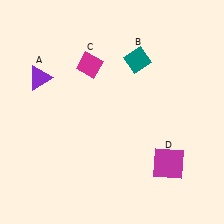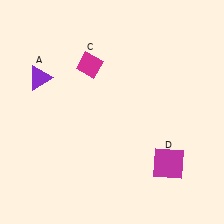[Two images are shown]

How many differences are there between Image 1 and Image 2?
There is 1 difference between the two images.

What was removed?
The teal diamond (B) was removed in Image 2.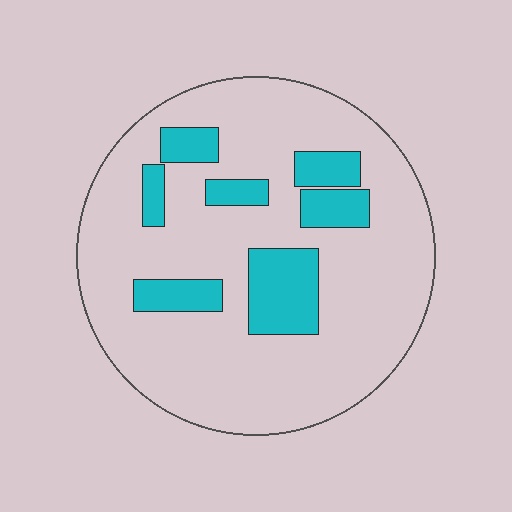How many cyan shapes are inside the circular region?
7.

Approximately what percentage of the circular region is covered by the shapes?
Approximately 20%.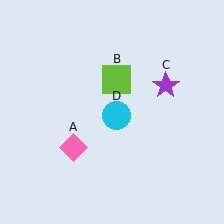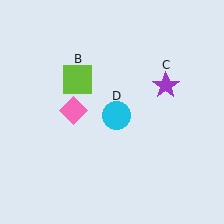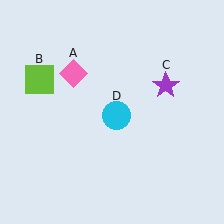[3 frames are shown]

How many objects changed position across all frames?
2 objects changed position: pink diamond (object A), lime square (object B).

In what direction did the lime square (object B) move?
The lime square (object B) moved left.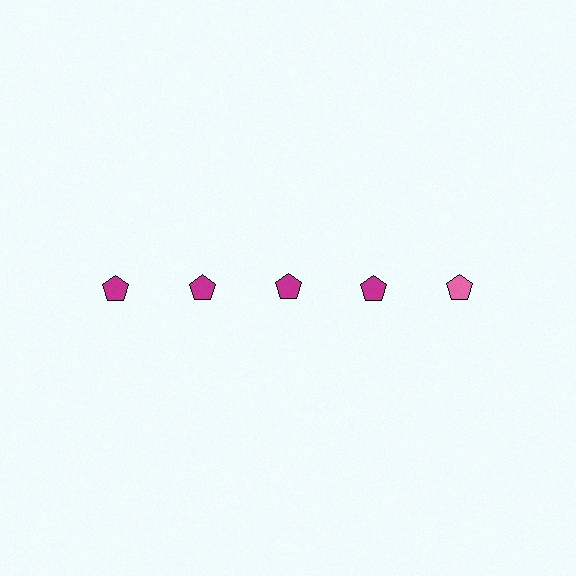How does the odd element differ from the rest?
It has a different color: pink instead of magenta.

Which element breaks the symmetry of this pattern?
The pink pentagon in the top row, rightmost column breaks the symmetry. All other shapes are magenta pentagons.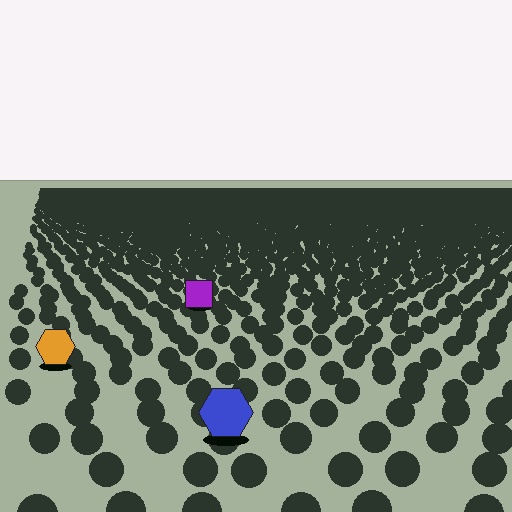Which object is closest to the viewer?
The blue hexagon is closest. The texture marks near it are larger and more spread out.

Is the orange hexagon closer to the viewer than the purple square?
Yes. The orange hexagon is closer — you can tell from the texture gradient: the ground texture is coarser near it.